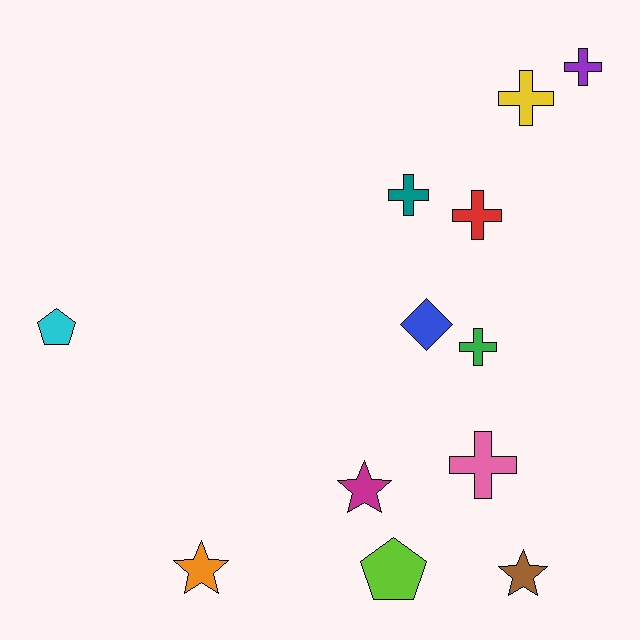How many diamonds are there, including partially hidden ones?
There is 1 diamond.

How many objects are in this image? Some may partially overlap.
There are 12 objects.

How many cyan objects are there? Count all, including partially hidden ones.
There is 1 cyan object.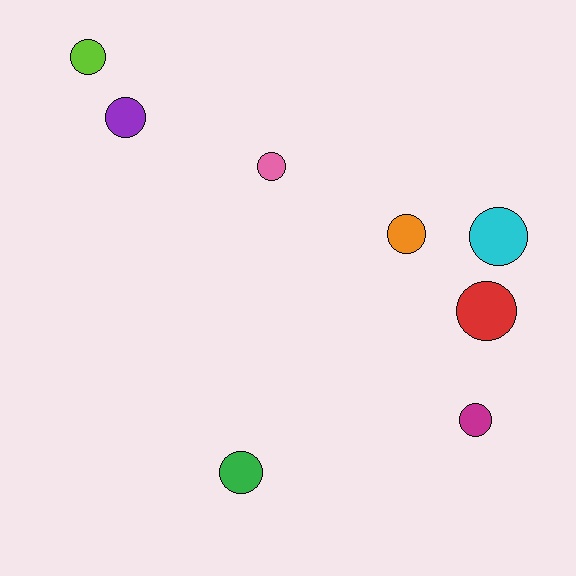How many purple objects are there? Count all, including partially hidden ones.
There is 1 purple object.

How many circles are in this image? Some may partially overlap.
There are 8 circles.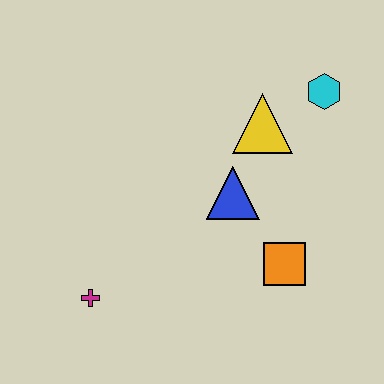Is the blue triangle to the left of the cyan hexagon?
Yes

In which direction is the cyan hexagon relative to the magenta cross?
The cyan hexagon is to the right of the magenta cross.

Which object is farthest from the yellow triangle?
The magenta cross is farthest from the yellow triangle.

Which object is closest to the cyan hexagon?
The yellow triangle is closest to the cyan hexagon.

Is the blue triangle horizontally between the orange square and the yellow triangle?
No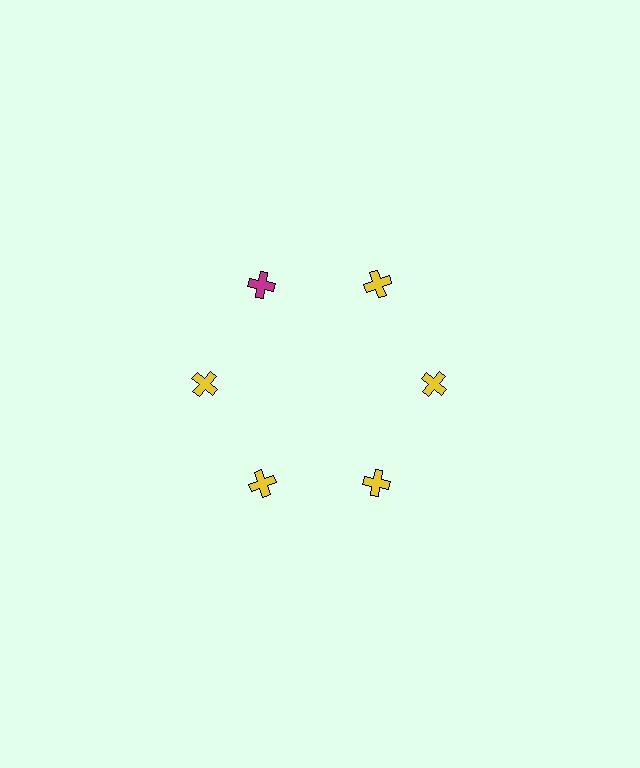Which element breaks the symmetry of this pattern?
The magenta cross at roughly the 11 o'clock position breaks the symmetry. All other shapes are yellow crosses.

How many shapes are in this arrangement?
There are 6 shapes arranged in a ring pattern.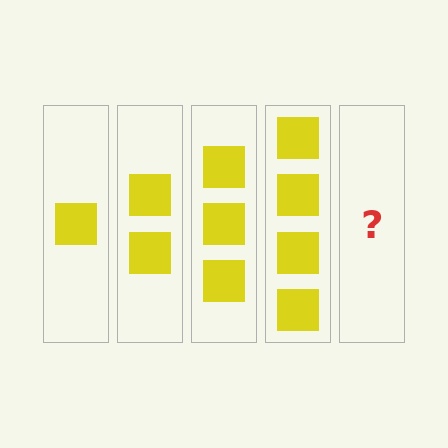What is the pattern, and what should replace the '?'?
The pattern is that each step adds one more square. The '?' should be 5 squares.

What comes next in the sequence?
The next element should be 5 squares.